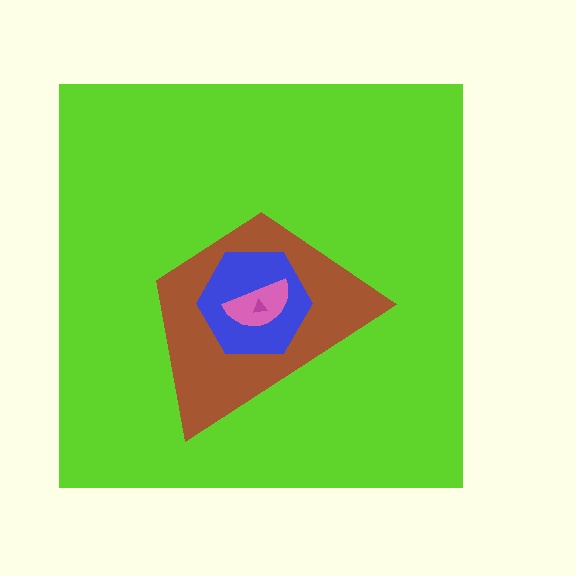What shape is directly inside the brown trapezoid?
The blue hexagon.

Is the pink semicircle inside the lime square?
Yes.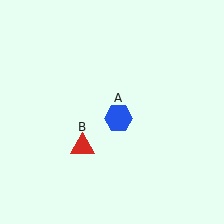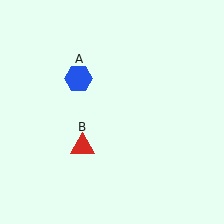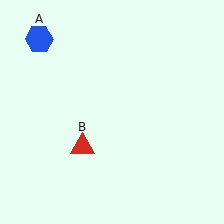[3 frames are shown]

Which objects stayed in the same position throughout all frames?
Red triangle (object B) remained stationary.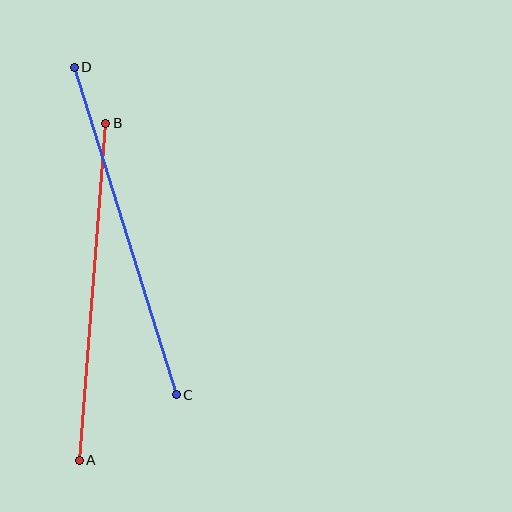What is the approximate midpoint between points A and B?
The midpoint is at approximately (93, 292) pixels.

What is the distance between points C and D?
The distance is approximately 343 pixels.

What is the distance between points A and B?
The distance is approximately 338 pixels.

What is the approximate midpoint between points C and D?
The midpoint is at approximately (125, 231) pixels.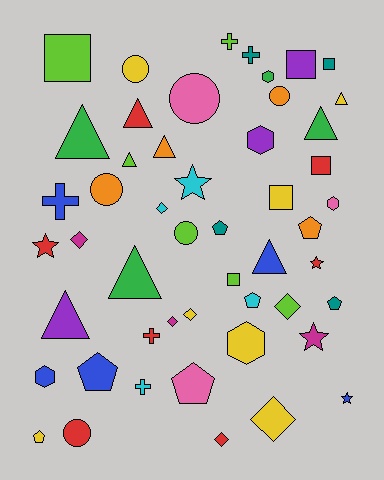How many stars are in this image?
There are 5 stars.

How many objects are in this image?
There are 50 objects.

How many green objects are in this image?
There are 4 green objects.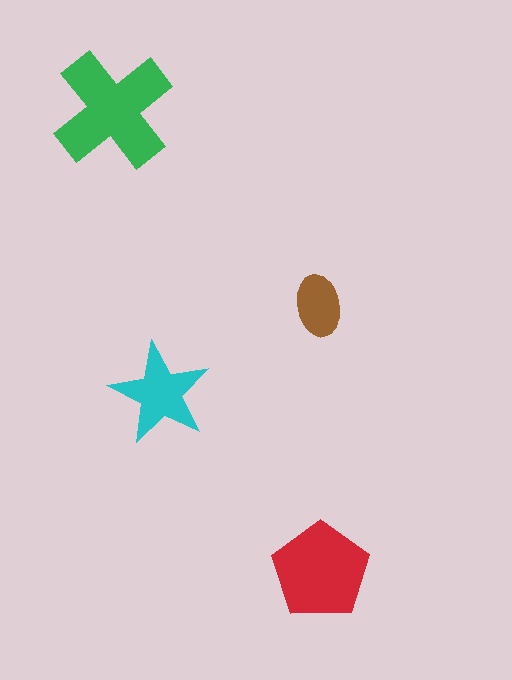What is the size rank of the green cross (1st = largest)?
1st.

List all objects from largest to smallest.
The green cross, the red pentagon, the cyan star, the brown ellipse.